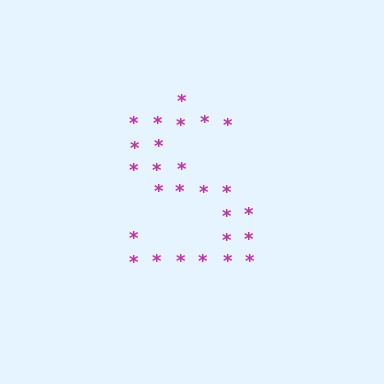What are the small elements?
The small elements are asterisks.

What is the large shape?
The large shape is the letter S.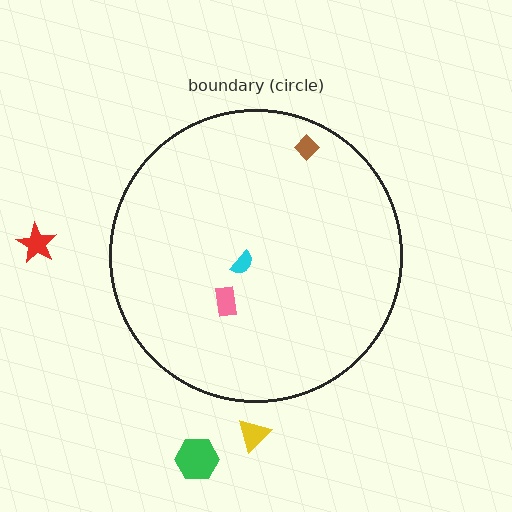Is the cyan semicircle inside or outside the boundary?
Inside.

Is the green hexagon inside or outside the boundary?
Outside.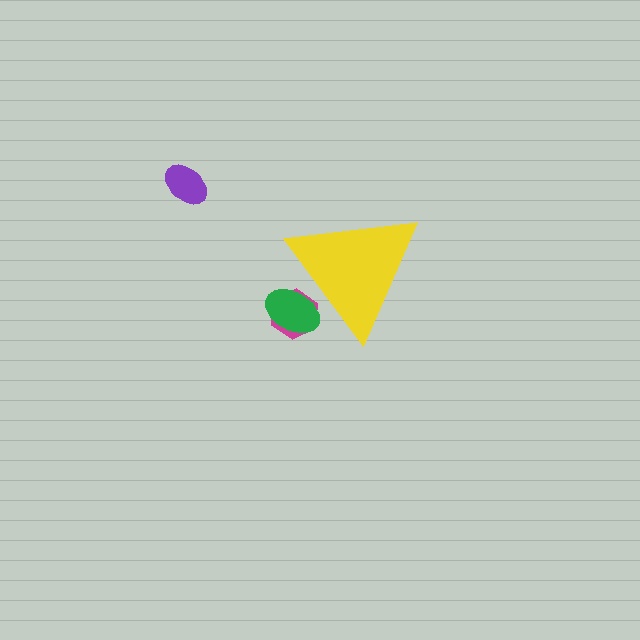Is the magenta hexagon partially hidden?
Yes, the magenta hexagon is partially hidden behind the yellow triangle.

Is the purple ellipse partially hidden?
No, the purple ellipse is fully visible.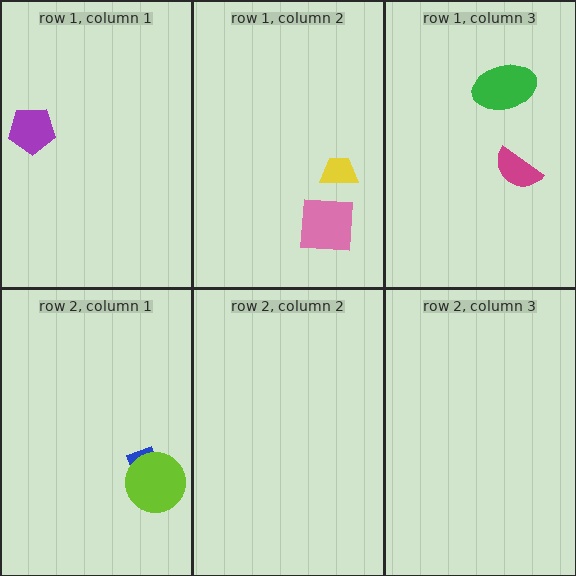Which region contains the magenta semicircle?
The row 1, column 3 region.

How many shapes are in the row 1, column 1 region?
1.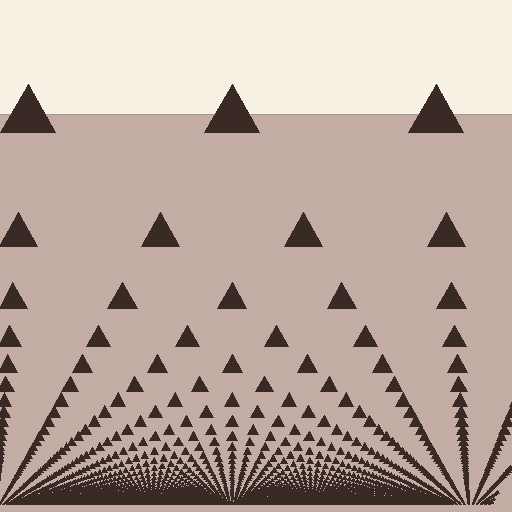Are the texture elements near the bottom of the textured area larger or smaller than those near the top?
Smaller. The gradient is inverted — elements near the bottom are smaller and denser.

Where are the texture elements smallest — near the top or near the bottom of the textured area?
Near the bottom.